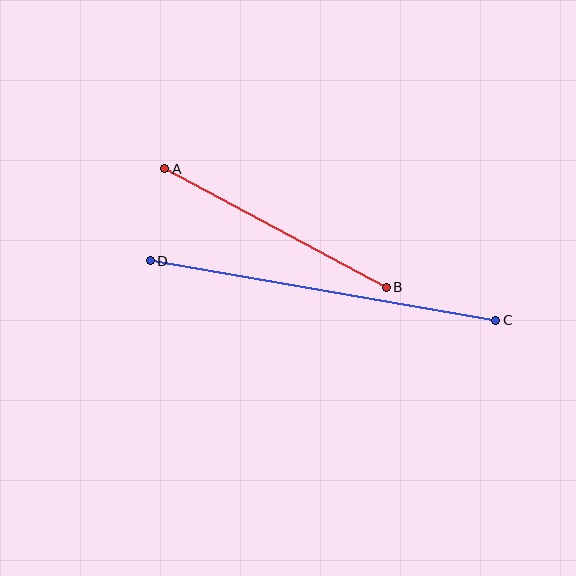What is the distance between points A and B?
The distance is approximately 251 pixels.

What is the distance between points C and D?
The distance is approximately 350 pixels.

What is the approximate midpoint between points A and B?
The midpoint is at approximately (276, 228) pixels.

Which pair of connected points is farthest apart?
Points C and D are farthest apart.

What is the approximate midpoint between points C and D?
The midpoint is at approximately (323, 290) pixels.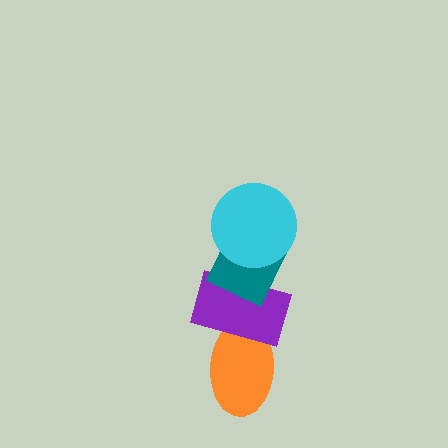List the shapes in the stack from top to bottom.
From top to bottom: the cyan circle, the teal diamond, the purple rectangle, the orange ellipse.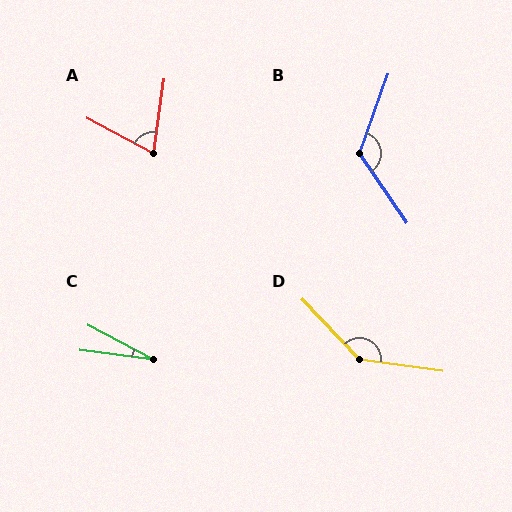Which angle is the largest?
D, at approximately 141 degrees.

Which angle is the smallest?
C, at approximately 21 degrees.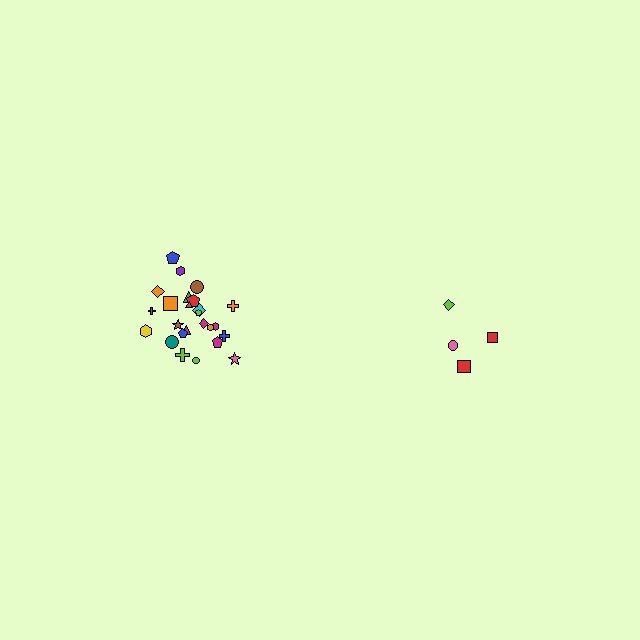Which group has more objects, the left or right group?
The left group.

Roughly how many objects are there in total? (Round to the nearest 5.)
Roughly 30 objects in total.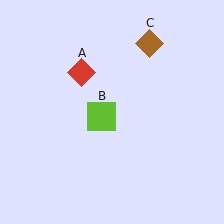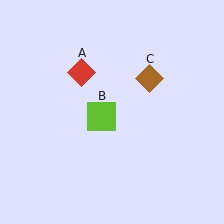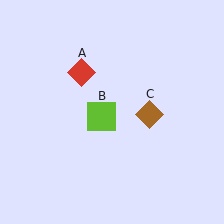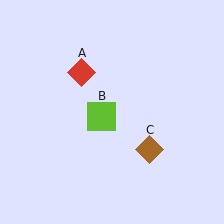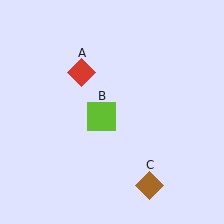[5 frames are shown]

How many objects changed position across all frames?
1 object changed position: brown diamond (object C).